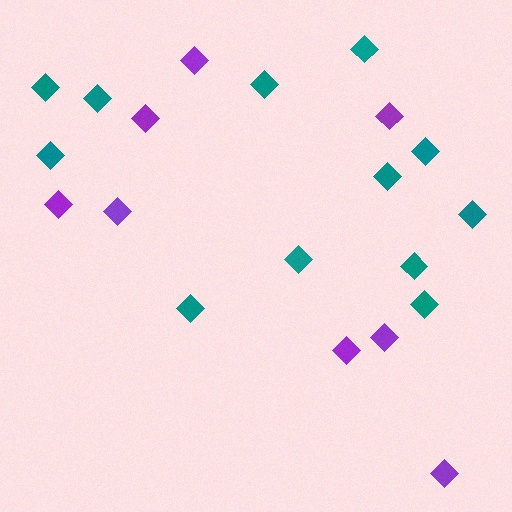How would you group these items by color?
There are 2 groups: one group of purple diamonds (8) and one group of teal diamonds (12).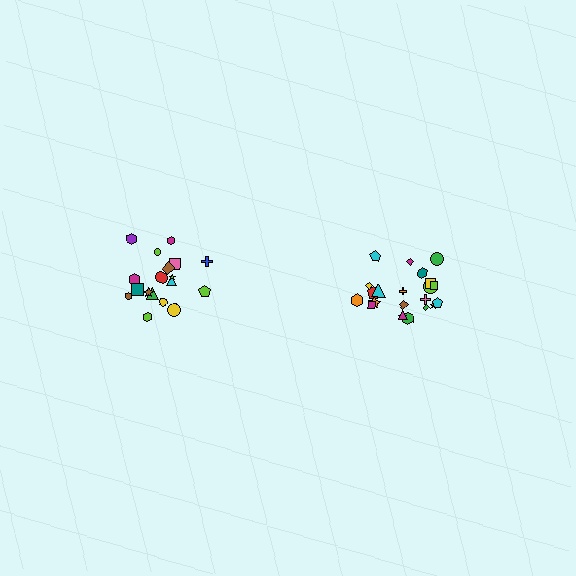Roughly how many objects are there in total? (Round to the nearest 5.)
Roughly 40 objects in total.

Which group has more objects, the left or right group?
The right group.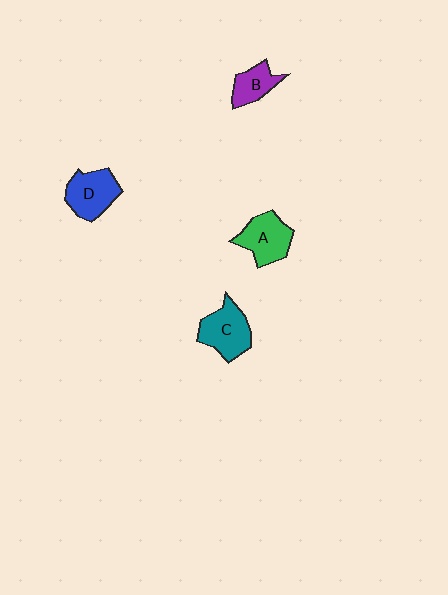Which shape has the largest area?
Shape C (teal).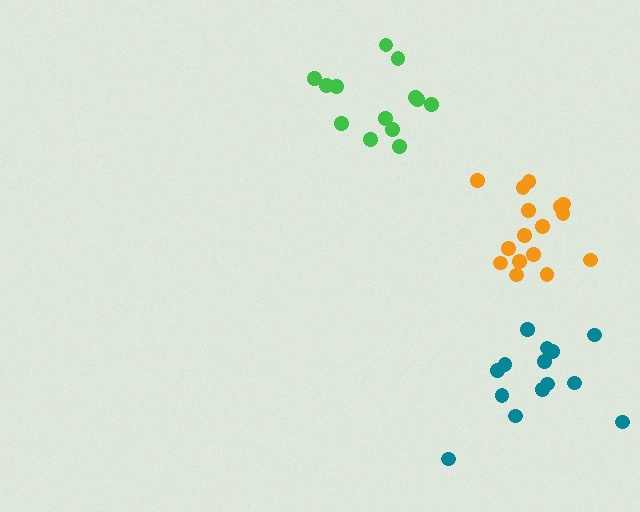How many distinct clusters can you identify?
There are 3 distinct clusters.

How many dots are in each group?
Group 1: 14 dots, Group 2: 16 dots, Group 3: 13 dots (43 total).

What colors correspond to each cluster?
The clusters are colored: teal, orange, green.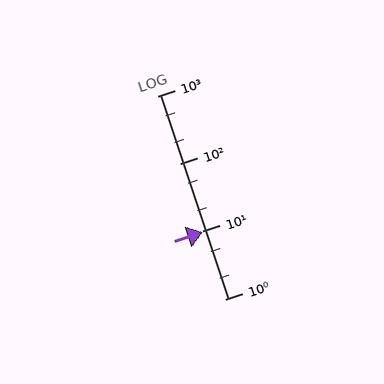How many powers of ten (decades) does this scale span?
The scale spans 3 decades, from 1 to 1000.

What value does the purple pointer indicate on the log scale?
The pointer indicates approximately 9.7.